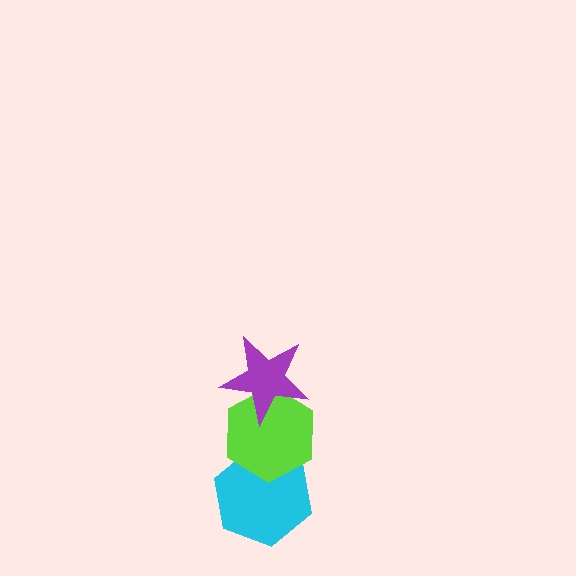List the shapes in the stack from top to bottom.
From top to bottom: the purple star, the lime hexagon, the cyan hexagon.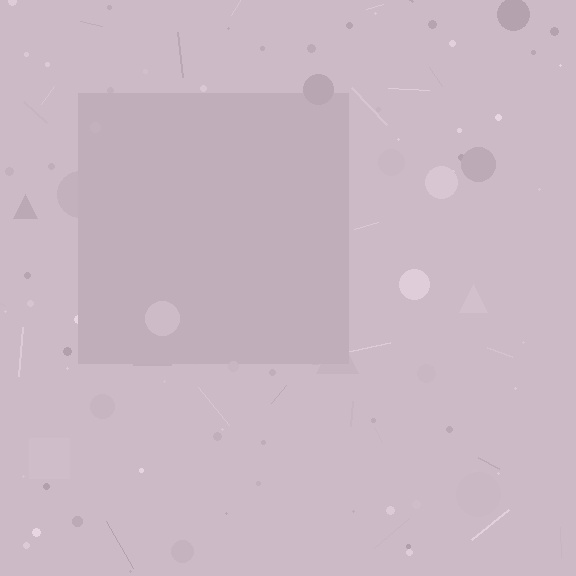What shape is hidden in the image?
A square is hidden in the image.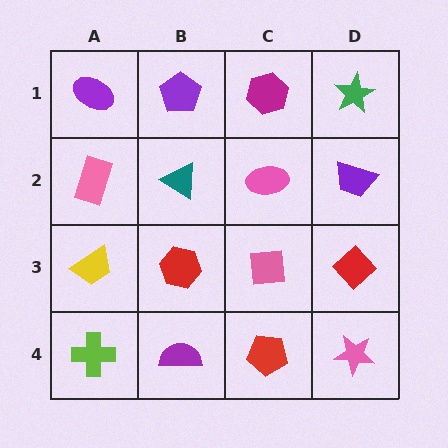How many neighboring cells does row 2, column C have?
4.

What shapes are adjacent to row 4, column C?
A pink square (row 3, column C), a purple semicircle (row 4, column B), a pink star (row 4, column D).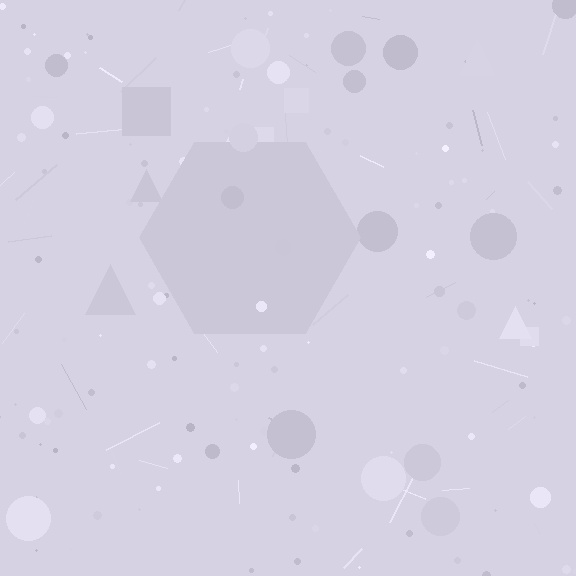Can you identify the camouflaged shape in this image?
The camouflaged shape is a hexagon.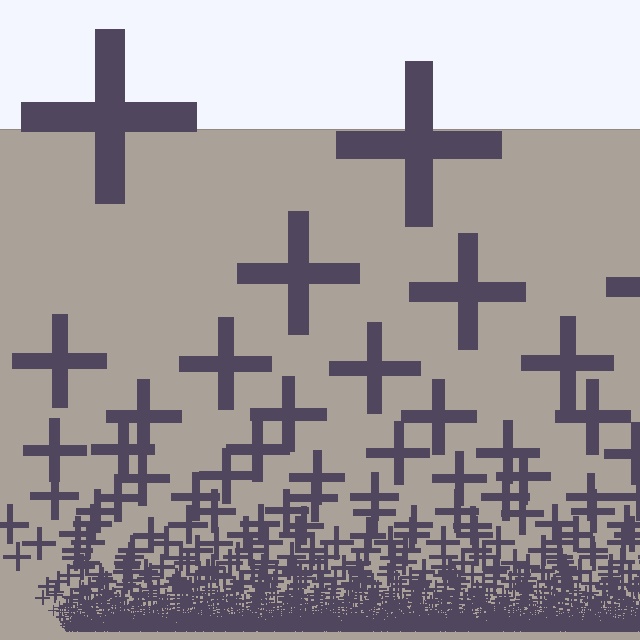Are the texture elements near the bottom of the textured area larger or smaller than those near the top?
Smaller. The gradient is inverted — elements near the bottom are smaller and denser.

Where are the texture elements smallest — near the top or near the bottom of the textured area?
Near the bottom.